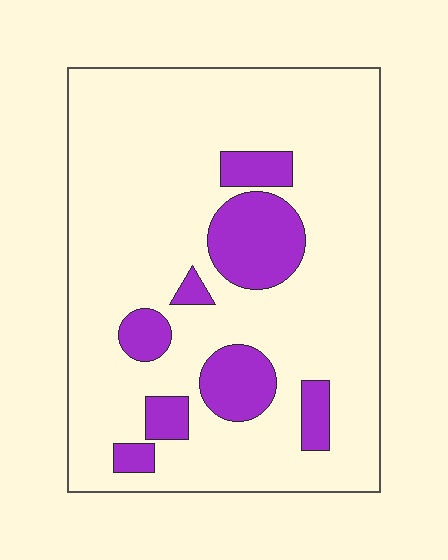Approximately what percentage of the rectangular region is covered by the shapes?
Approximately 20%.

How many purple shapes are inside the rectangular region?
8.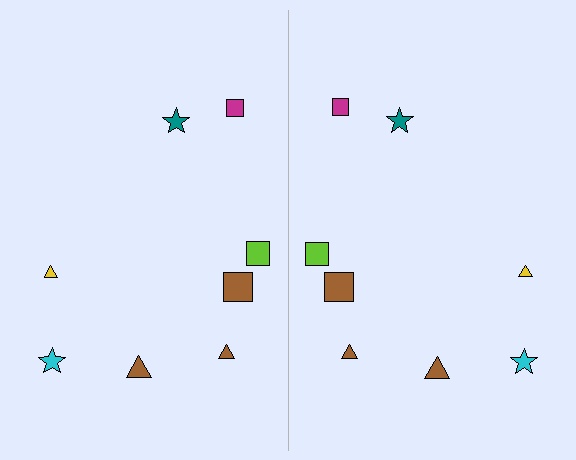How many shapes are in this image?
There are 16 shapes in this image.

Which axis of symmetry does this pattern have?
The pattern has a vertical axis of symmetry running through the center of the image.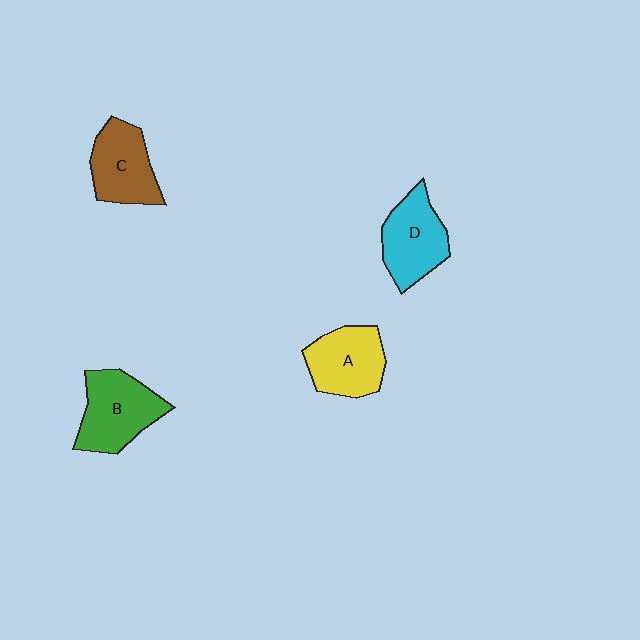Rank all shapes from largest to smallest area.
From largest to smallest: B (green), D (cyan), A (yellow), C (brown).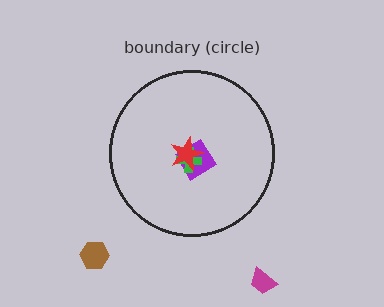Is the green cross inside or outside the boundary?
Inside.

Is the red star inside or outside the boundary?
Inside.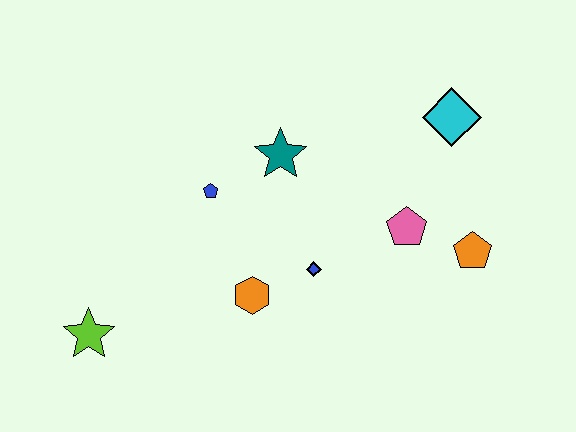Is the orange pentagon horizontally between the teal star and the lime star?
No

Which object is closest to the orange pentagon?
The pink pentagon is closest to the orange pentagon.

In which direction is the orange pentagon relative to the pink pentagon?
The orange pentagon is to the right of the pink pentagon.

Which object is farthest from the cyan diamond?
The lime star is farthest from the cyan diamond.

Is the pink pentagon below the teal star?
Yes